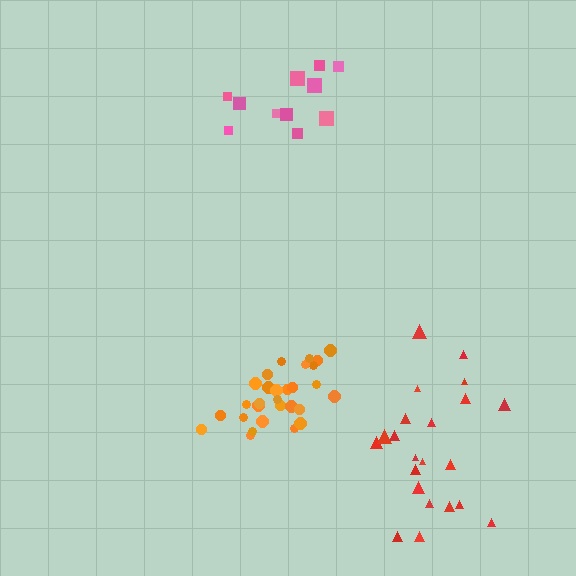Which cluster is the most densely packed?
Orange.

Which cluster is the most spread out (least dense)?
Red.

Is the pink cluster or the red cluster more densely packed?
Pink.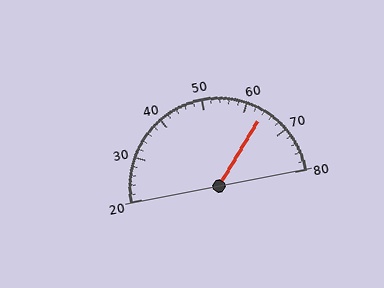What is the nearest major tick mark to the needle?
The nearest major tick mark is 60.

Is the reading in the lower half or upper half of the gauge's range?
The reading is in the upper half of the range (20 to 80).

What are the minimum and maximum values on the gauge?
The gauge ranges from 20 to 80.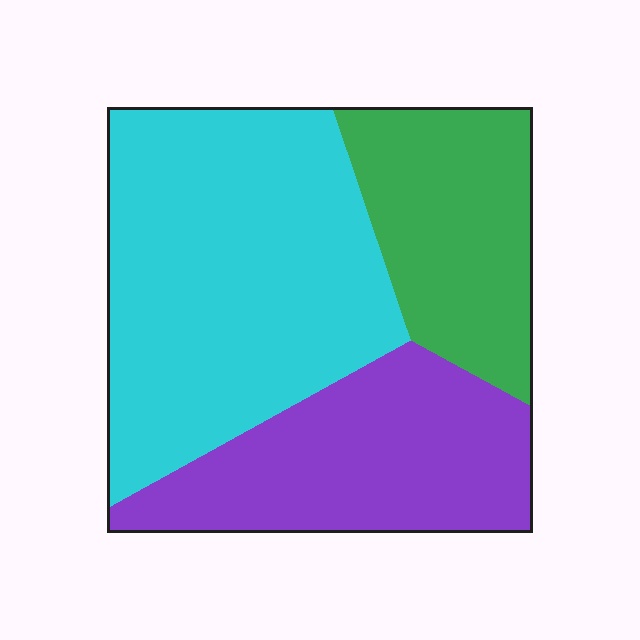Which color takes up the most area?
Cyan, at roughly 50%.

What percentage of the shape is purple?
Purple takes up about one quarter (1/4) of the shape.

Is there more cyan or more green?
Cyan.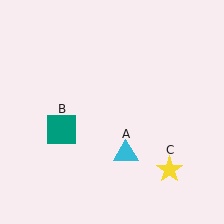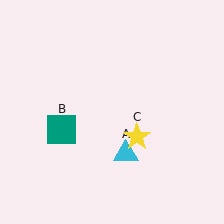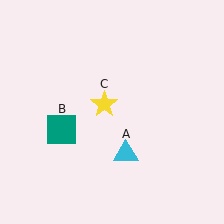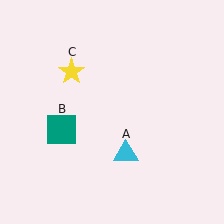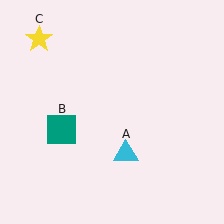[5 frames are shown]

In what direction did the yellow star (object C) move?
The yellow star (object C) moved up and to the left.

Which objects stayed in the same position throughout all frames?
Cyan triangle (object A) and teal square (object B) remained stationary.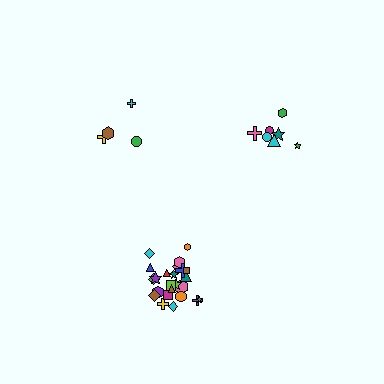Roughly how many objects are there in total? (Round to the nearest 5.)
Roughly 35 objects in total.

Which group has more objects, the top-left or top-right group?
The top-right group.